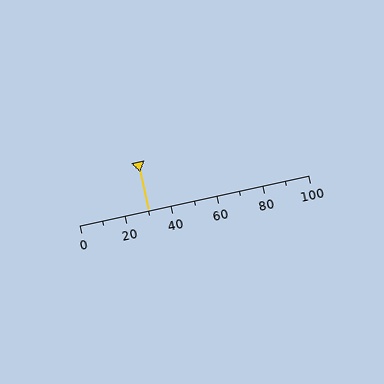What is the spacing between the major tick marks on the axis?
The major ticks are spaced 20 apart.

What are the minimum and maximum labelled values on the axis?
The axis runs from 0 to 100.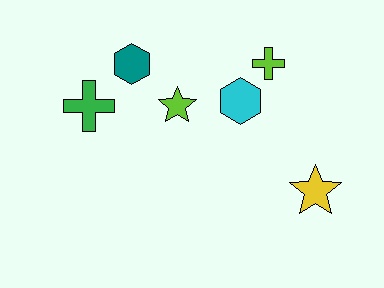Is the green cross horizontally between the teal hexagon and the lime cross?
No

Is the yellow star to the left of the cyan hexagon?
No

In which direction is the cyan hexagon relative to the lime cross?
The cyan hexagon is below the lime cross.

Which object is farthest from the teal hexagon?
The yellow star is farthest from the teal hexagon.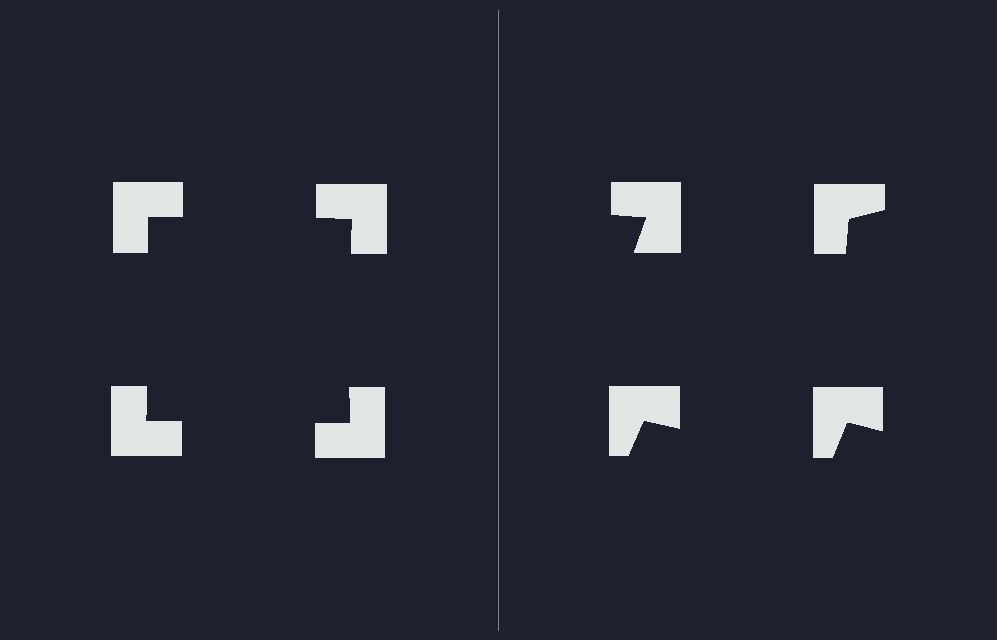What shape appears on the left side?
An illusory square.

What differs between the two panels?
The notched squares are positioned identically on both sides; only the wedge orientations differ. On the left they align to a square; on the right they are misaligned.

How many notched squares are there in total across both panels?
8 — 4 on each side.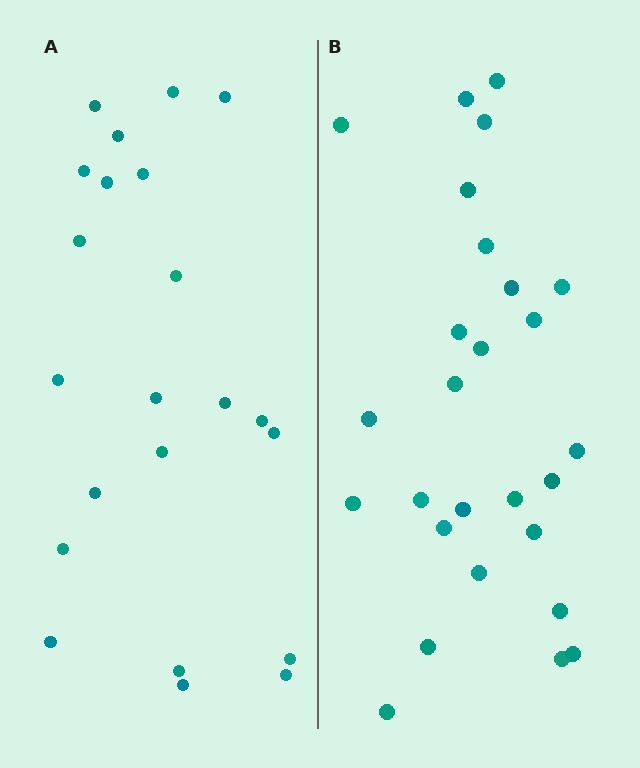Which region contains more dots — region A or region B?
Region B (the right region) has more dots.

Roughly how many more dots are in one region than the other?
Region B has about 5 more dots than region A.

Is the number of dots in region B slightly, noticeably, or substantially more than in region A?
Region B has only slightly more — the two regions are fairly close. The ratio is roughly 1.2 to 1.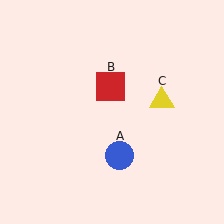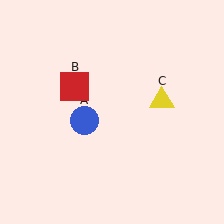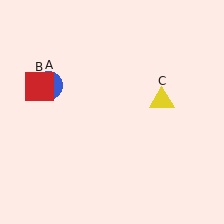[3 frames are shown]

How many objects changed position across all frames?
2 objects changed position: blue circle (object A), red square (object B).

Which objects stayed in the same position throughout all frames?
Yellow triangle (object C) remained stationary.